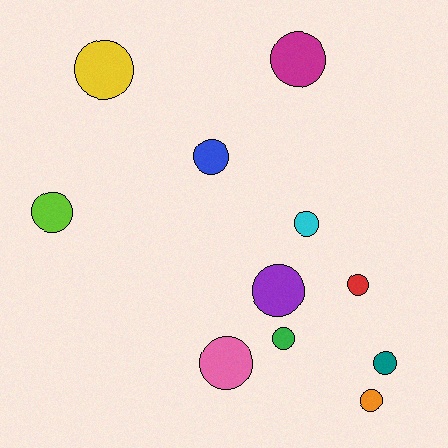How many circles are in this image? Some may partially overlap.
There are 11 circles.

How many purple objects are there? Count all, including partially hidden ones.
There is 1 purple object.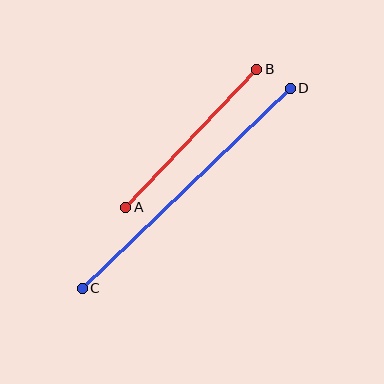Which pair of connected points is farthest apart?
Points C and D are farthest apart.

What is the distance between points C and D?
The distance is approximately 289 pixels.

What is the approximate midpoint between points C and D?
The midpoint is at approximately (186, 188) pixels.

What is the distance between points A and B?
The distance is approximately 190 pixels.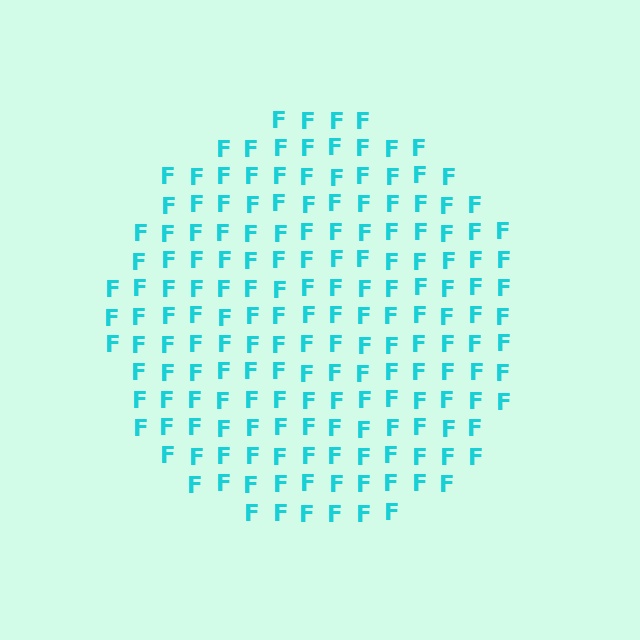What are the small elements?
The small elements are letter F's.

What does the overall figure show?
The overall figure shows a circle.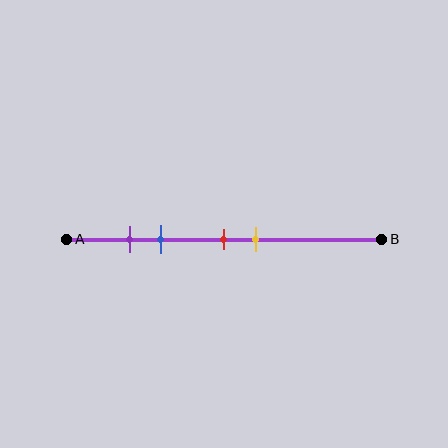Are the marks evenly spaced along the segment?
No, the marks are not evenly spaced.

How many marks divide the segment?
There are 4 marks dividing the segment.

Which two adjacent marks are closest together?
The purple and blue marks are the closest adjacent pair.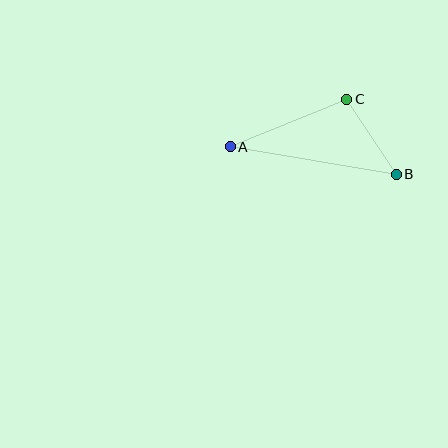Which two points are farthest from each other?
Points A and B are farthest from each other.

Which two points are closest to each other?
Points B and C are closest to each other.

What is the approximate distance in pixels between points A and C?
The distance between A and C is approximately 126 pixels.